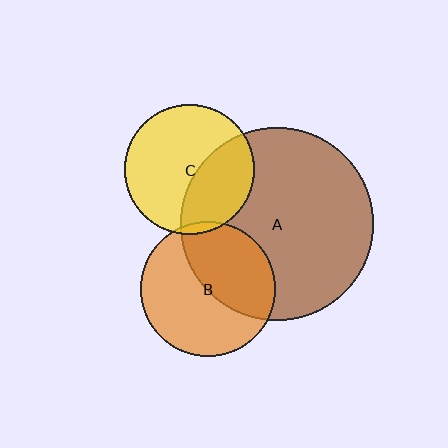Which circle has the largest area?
Circle A (brown).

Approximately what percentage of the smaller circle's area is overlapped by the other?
Approximately 45%.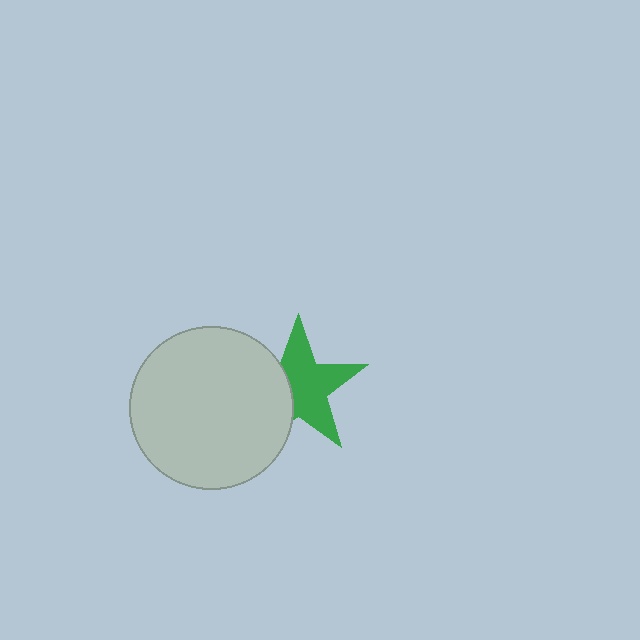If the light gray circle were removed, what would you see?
You would see the complete green star.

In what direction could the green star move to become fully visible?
The green star could move right. That would shift it out from behind the light gray circle entirely.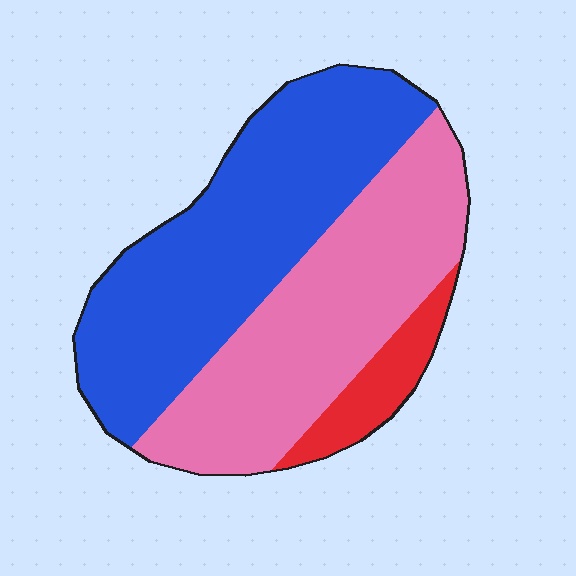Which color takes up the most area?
Blue, at roughly 50%.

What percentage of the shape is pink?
Pink covers about 40% of the shape.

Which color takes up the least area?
Red, at roughly 10%.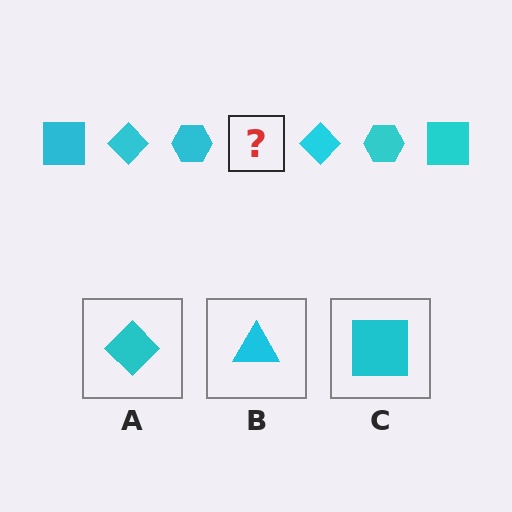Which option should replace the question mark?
Option C.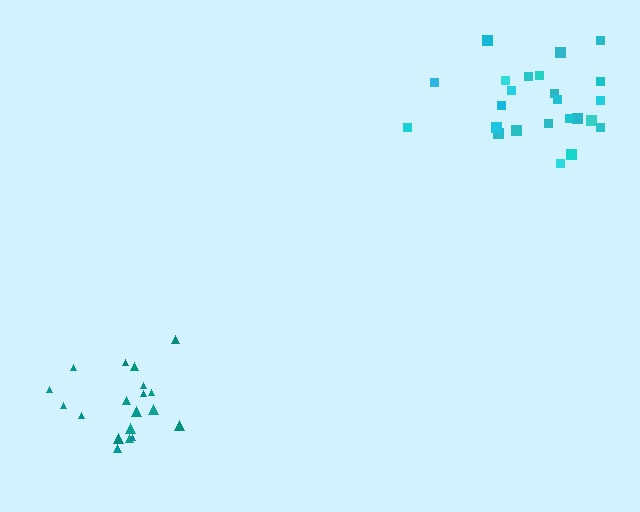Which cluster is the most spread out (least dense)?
Cyan.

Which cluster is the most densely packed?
Teal.